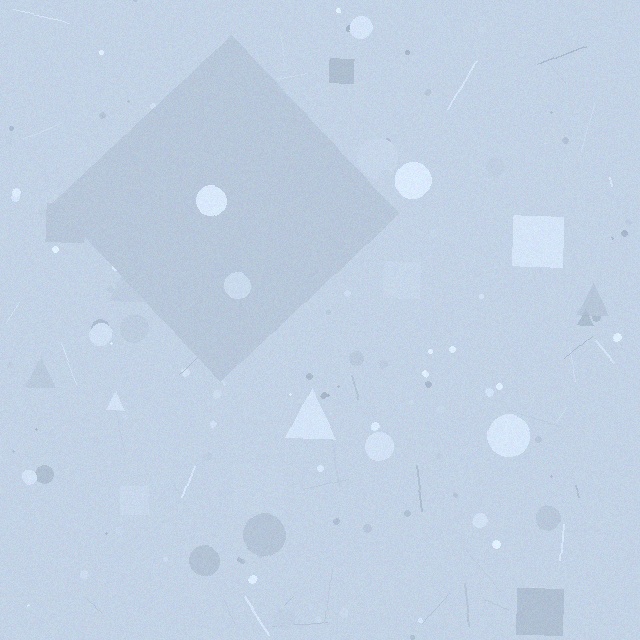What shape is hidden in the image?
A diamond is hidden in the image.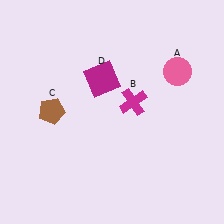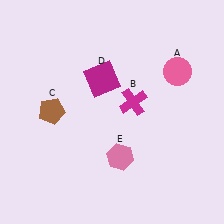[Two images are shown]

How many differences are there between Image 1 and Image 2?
There is 1 difference between the two images.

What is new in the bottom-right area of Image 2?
A pink hexagon (E) was added in the bottom-right area of Image 2.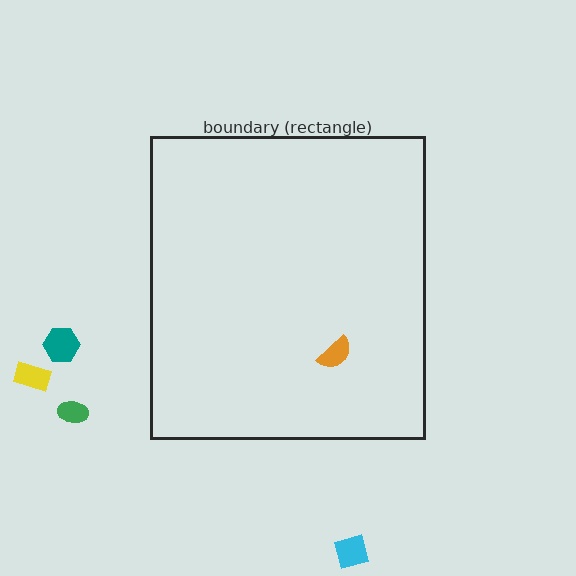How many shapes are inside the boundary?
1 inside, 4 outside.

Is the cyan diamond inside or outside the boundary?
Outside.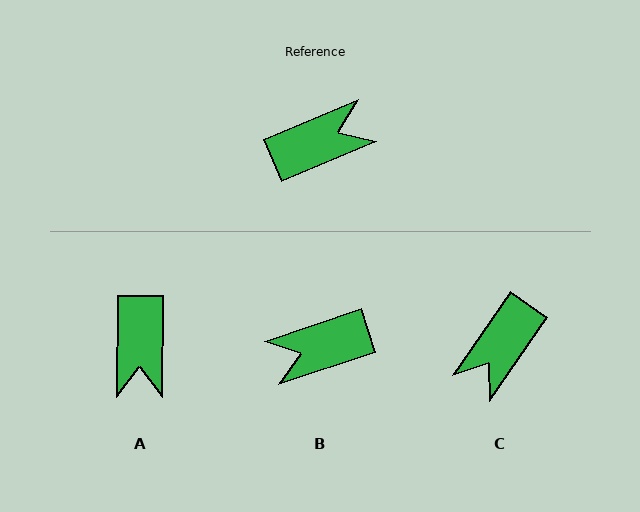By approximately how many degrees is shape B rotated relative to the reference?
Approximately 176 degrees counter-clockwise.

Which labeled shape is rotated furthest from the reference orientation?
B, about 176 degrees away.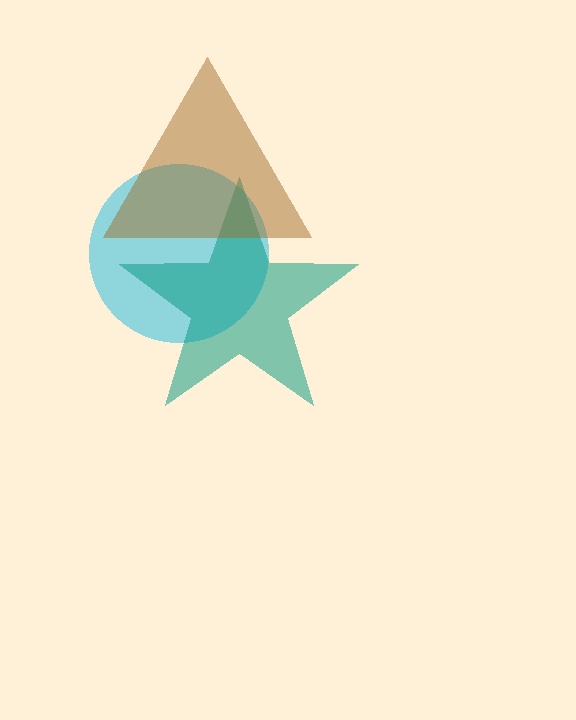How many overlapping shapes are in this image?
There are 3 overlapping shapes in the image.